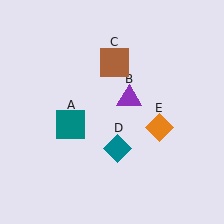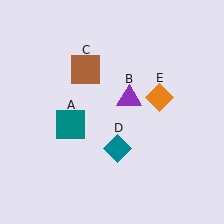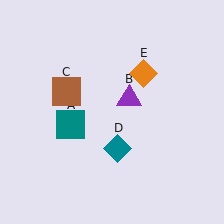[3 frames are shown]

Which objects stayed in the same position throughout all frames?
Teal square (object A) and purple triangle (object B) and teal diamond (object D) remained stationary.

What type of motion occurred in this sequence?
The brown square (object C), orange diamond (object E) rotated counterclockwise around the center of the scene.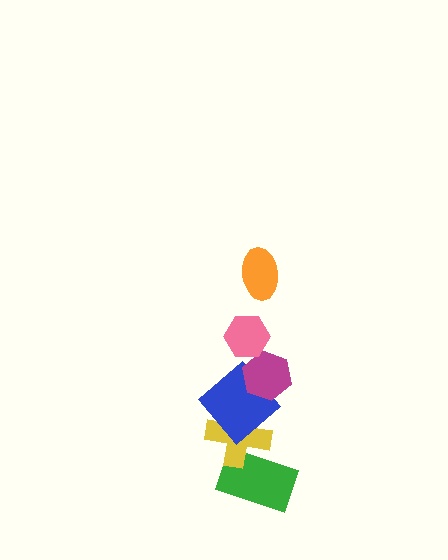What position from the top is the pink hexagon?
The pink hexagon is 2nd from the top.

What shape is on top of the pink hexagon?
The orange ellipse is on top of the pink hexagon.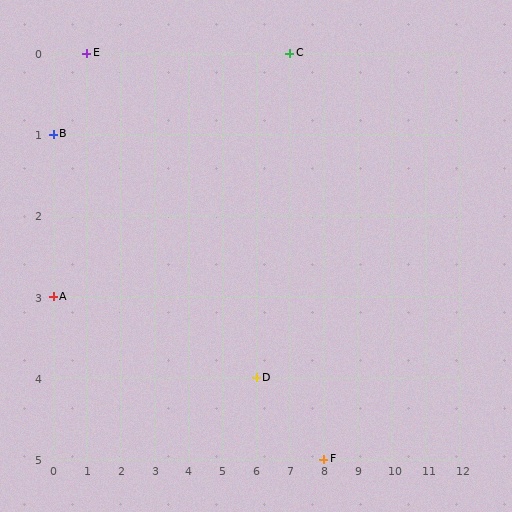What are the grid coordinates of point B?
Point B is at grid coordinates (0, 1).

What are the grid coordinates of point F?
Point F is at grid coordinates (8, 5).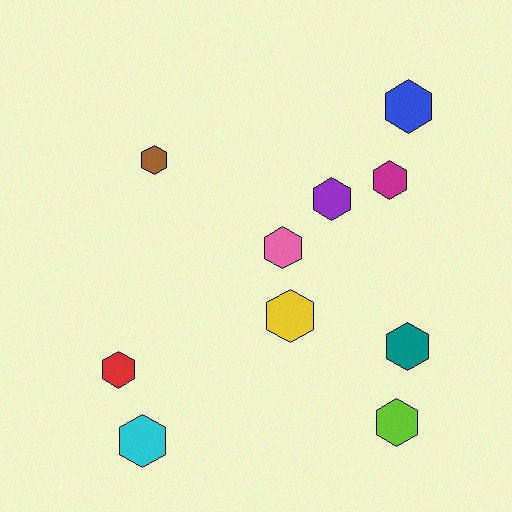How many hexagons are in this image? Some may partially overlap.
There are 10 hexagons.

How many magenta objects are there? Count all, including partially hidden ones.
There is 1 magenta object.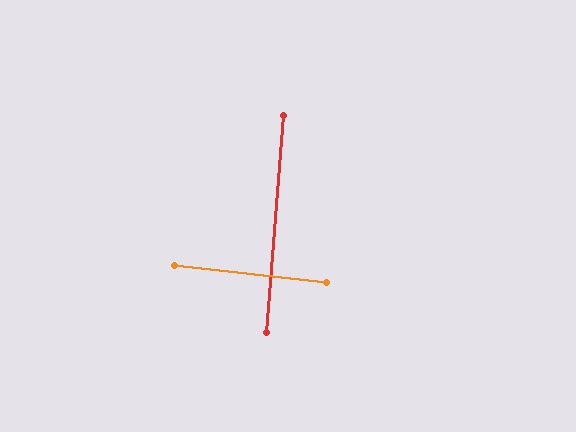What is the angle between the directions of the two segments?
Approximately 88 degrees.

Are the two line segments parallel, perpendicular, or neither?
Perpendicular — they meet at approximately 88°.